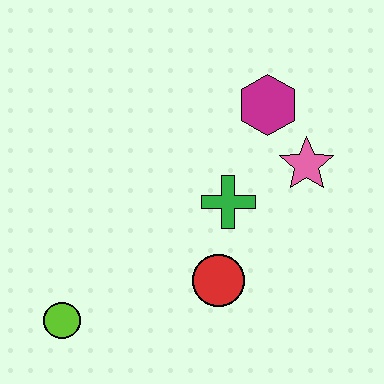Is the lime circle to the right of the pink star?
No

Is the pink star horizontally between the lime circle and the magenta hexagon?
No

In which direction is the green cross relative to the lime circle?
The green cross is to the right of the lime circle.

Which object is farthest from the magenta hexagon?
The lime circle is farthest from the magenta hexagon.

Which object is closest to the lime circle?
The red circle is closest to the lime circle.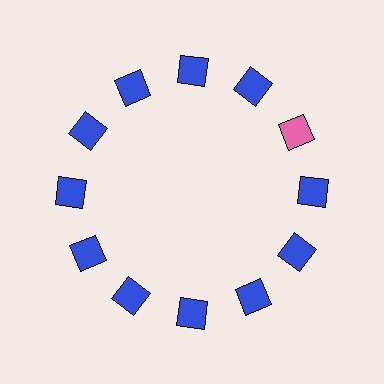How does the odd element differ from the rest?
It has a different color: pink instead of blue.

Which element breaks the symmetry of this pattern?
The pink square at roughly the 2 o'clock position breaks the symmetry. All other shapes are blue squares.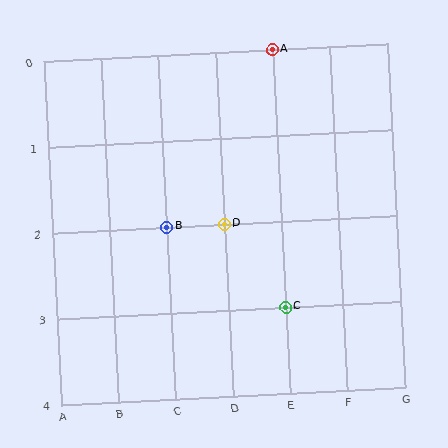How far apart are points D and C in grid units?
Points D and C are 1 column and 1 row apart (about 1.4 grid units diagonally).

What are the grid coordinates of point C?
Point C is at grid coordinates (E, 3).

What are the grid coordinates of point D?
Point D is at grid coordinates (D, 2).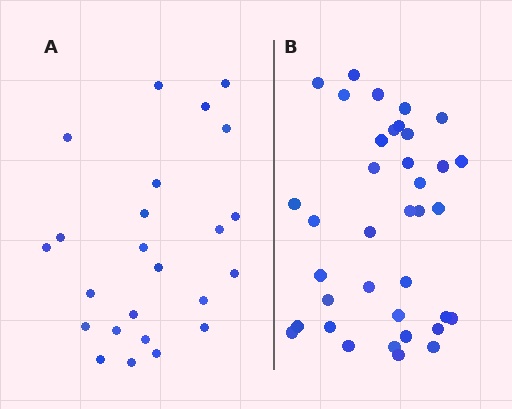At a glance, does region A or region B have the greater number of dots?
Region B (the right region) has more dots.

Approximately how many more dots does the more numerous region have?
Region B has approximately 15 more dots than region A.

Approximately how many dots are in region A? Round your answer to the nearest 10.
About 20 dots. (The exact count is 24, which rounds to 20.)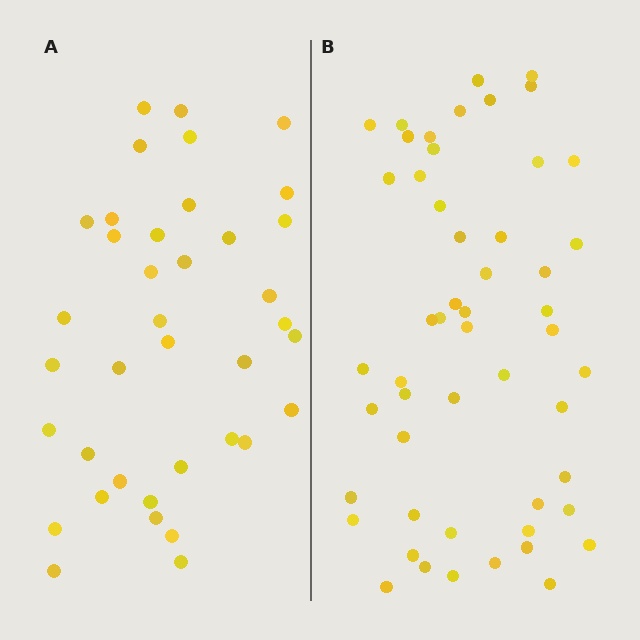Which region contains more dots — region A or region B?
Region B (the right region) has more dots.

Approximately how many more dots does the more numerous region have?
Region B has approximately 15 more dots than region A.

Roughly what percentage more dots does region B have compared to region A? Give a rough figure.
About 35% more.